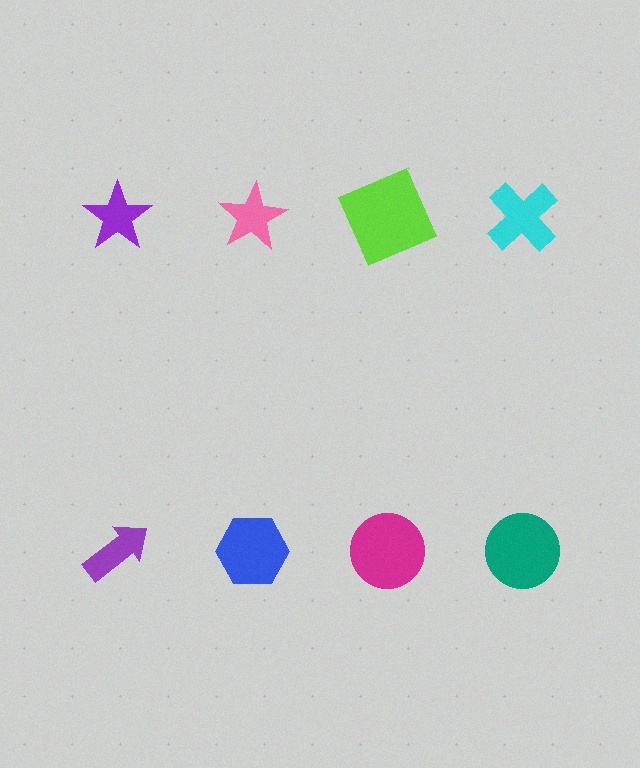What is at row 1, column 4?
A cyan cross.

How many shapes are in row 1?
4 shapes.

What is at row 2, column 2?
A blue hexagon.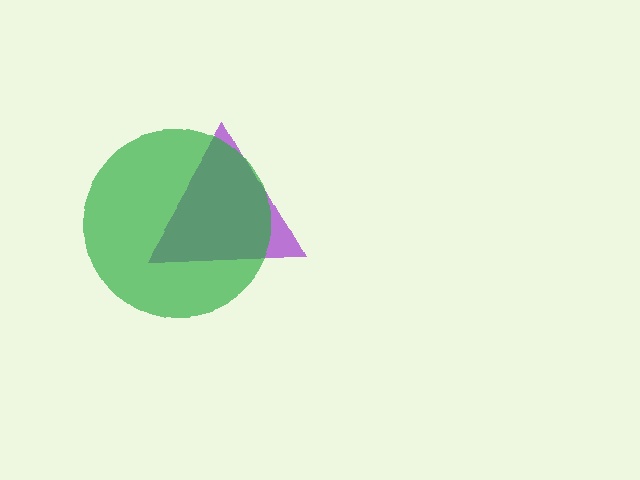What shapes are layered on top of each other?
The layered shapes are: a purple triangle, a green circle.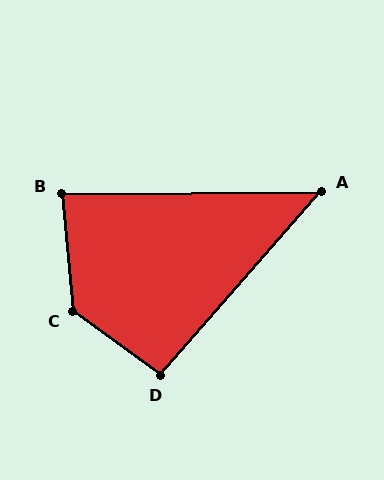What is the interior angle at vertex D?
Approximately 95 degrees (obtuse).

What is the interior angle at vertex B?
Approximately 85 degrees (acute).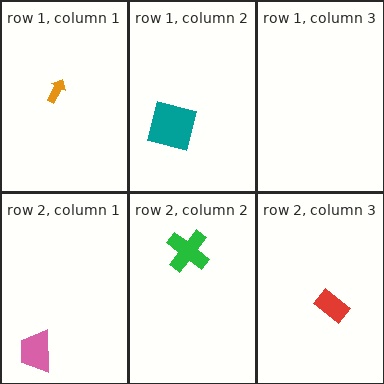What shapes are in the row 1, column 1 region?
The orange arrow.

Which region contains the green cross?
The row 2, column 2 region.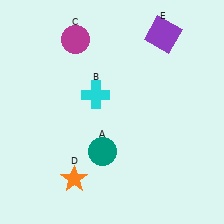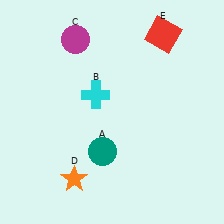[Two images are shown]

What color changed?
The square (E) changed from purple in Image 1 to red in Image 2.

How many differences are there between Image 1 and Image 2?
There is 1 difference between the two images.